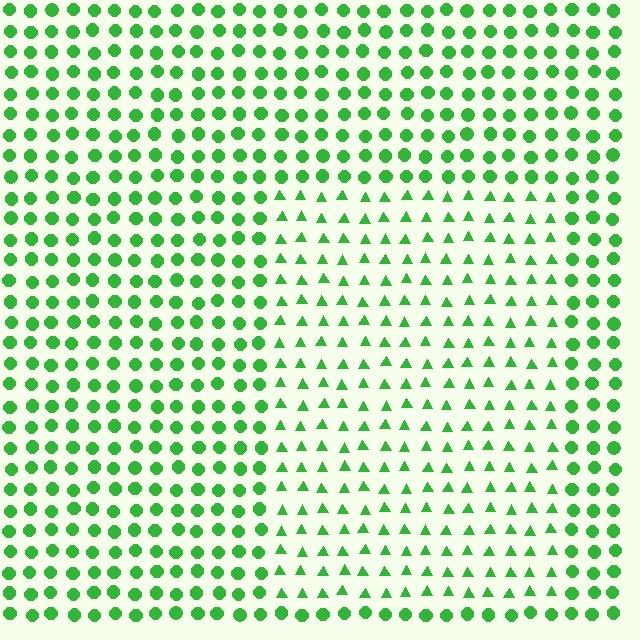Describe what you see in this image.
The image is filled with small green elements arranged in a uniform grid. A rectangle-shaped region contains triangles, while the surrounding area contains circles. The boundary is defined purely by the change in element shape.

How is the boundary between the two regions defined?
The boundary is defined by a change in element shape: triangles inside vs. circles outside. All elements share the same color and spacing.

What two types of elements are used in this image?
The image uses triangles inside the rectangle region and circles outside it.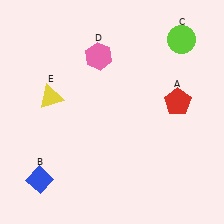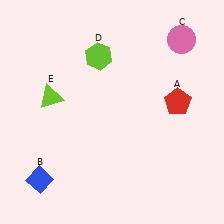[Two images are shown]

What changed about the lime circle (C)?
In Image 1, C is lime. In Image 2, it changed to pink.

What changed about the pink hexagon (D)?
In Image 1, D is pink. In Image 2, it changed to lime.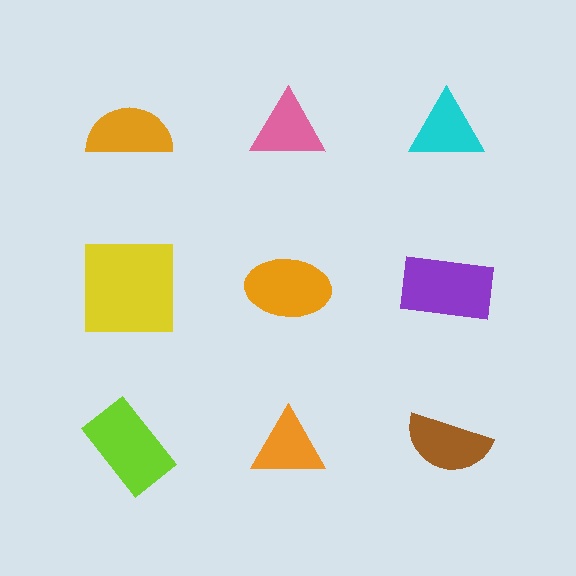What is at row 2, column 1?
A yellow square.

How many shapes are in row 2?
3 shapes.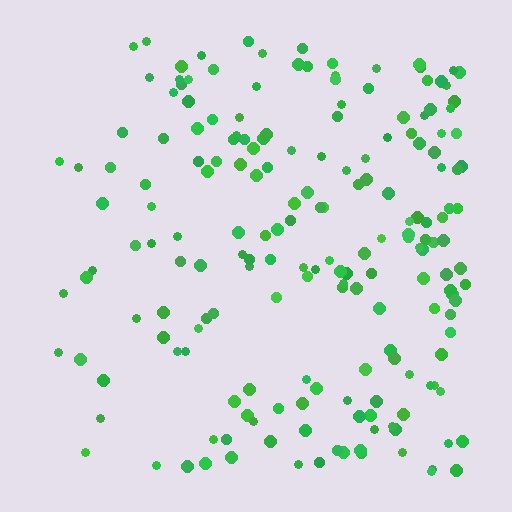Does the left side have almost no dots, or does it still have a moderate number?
Still a moderate number, just noticeably fewer than the right.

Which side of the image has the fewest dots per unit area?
The left.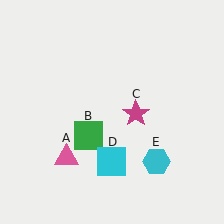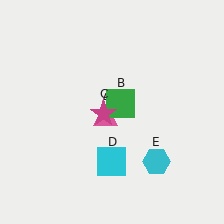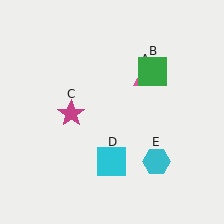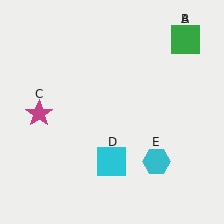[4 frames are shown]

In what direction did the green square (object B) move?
The green square (object B) moved up and to the right.